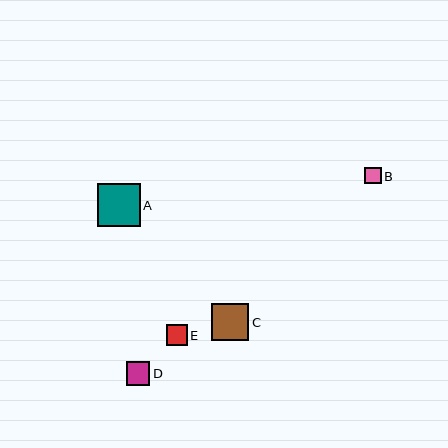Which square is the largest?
Square A is the largest with a size of approximately 43 pixels.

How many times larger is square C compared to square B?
Square C is approximately 2.3 times the size of square B.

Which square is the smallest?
Square B is the smallest with a size of approximately 17 pixels.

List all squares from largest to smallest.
From largest to smallest: A, C, D, E, B.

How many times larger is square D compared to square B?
Square D is approximately 1.4 times the size of square B.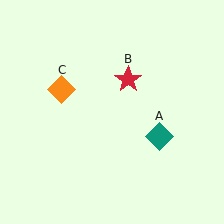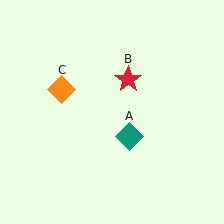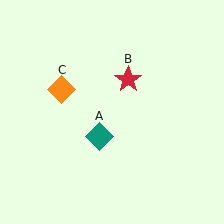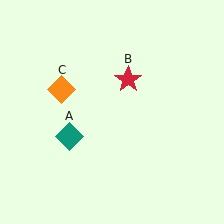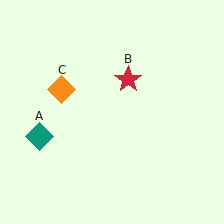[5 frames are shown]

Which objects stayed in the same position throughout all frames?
Red star (object B) and orange diamond (object C) remained stationary.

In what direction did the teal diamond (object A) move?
The teal diamond (object A) moved left.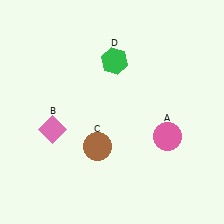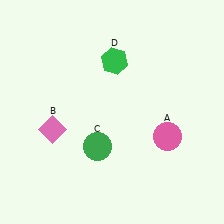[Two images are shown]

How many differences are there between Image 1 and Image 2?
There is 1 difference between the two images.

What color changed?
The circle (C) changed from brown in Image 1 to green in Image 2.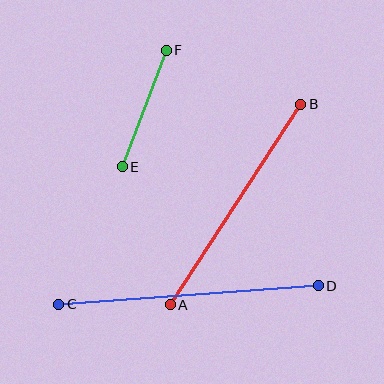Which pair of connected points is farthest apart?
Points C and D are farthest apart.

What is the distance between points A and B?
The distance is approximately 239 pixels.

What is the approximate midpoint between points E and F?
The midpoint is at approximately (144, 109) pixels.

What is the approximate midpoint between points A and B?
The midpoint is at approximately (235, 205) pixels.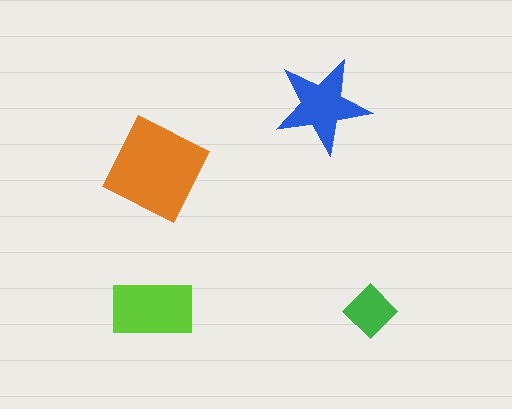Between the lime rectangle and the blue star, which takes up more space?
The lime rectangle.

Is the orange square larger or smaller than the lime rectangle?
Larger.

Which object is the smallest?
The green diamond.